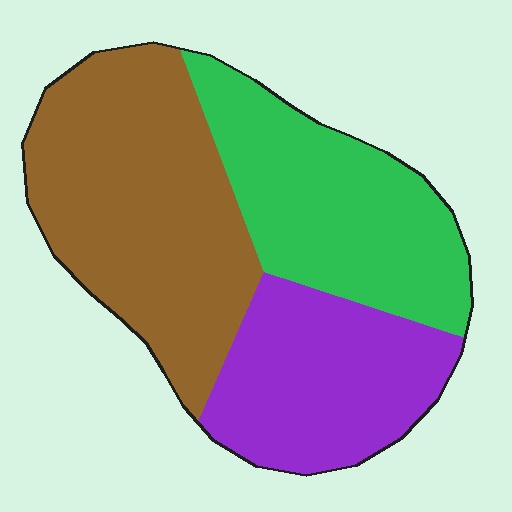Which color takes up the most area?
Brown, at roughly 40%.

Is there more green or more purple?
Green.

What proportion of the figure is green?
Green covers 31% of the figure.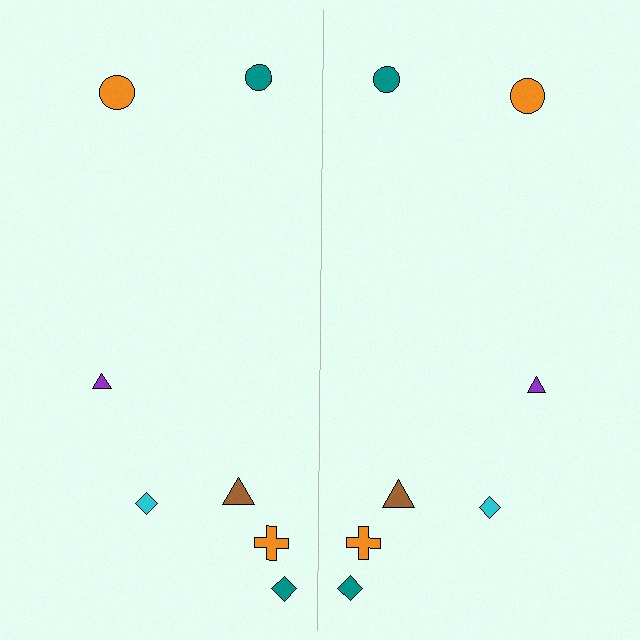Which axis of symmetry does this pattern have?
The pattern has a vertical axis of symmetry running through the center of the image.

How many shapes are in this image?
There are 14 shapes in this image.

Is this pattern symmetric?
Yes, this pattern has bilateral (reflection) symmetry.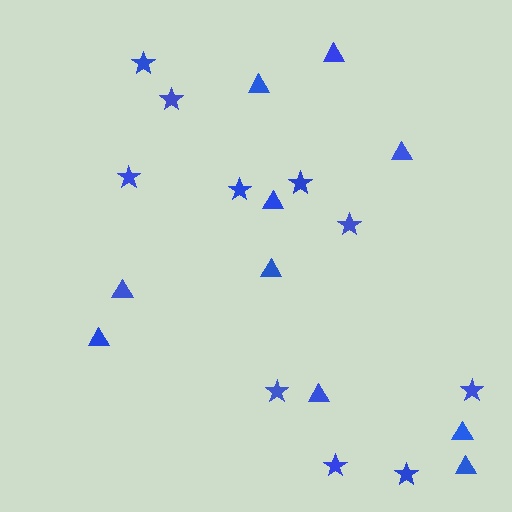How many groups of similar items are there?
There are 2 groups: one group of triangles (10) and one group of stars (10).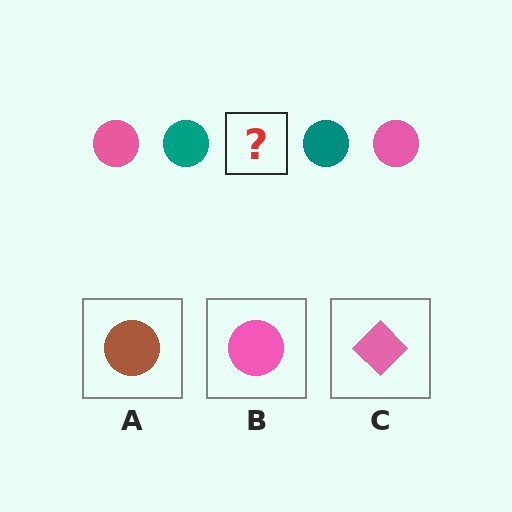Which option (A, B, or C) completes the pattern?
B.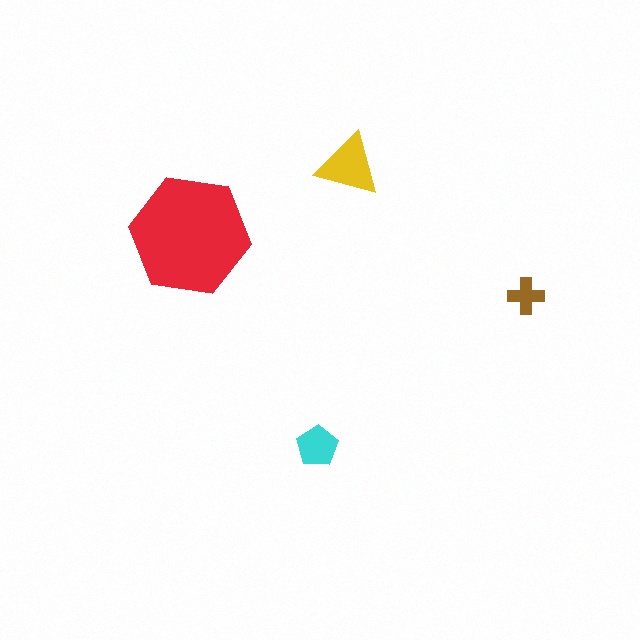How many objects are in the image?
There are 4 objects in the image.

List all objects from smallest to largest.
The brown cross, the cyan pentagon, the yellow triangle, the red hexagon.